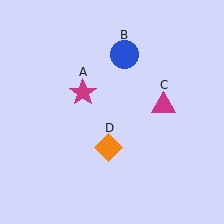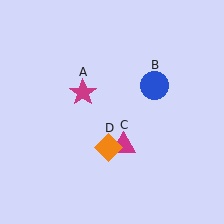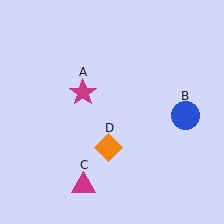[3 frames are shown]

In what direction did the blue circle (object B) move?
The blue circle (object B) moved down and to the right.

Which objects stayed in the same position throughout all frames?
Magenta star (object A) and orange diamond (object D) remained stationary.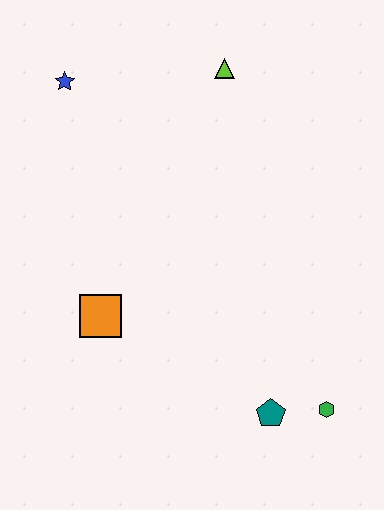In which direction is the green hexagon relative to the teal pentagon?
The green hexagon is to the right of the teal pentagon.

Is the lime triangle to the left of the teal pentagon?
Yes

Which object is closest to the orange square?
The teal pentagon is closest to the orange square.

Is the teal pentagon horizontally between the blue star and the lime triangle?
No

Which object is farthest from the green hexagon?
The blue star is farthest from the green hexagon.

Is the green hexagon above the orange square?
No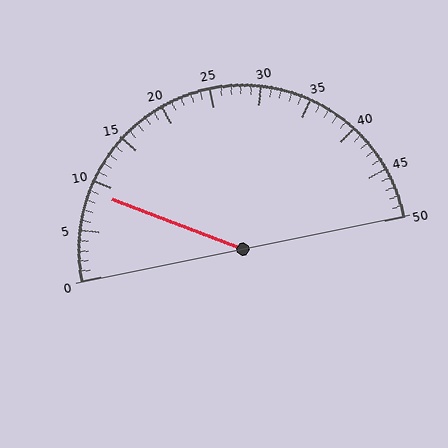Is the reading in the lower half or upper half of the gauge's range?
The reading is in the lower half of the range (0 to 50).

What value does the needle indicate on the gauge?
The needle indicates approximately 9.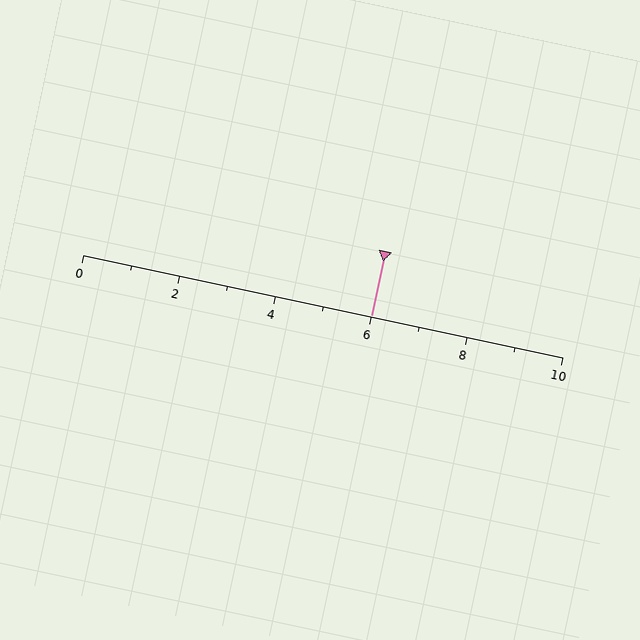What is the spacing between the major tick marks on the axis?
The major ticks are spaced 2 apart.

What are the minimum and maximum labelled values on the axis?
The axis runs from 0 to 10.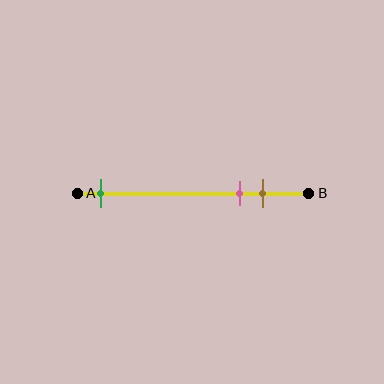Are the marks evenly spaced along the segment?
No, the marks are not evenly spaced.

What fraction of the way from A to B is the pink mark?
The pink mark is approximately 70% (0.7) of the way from A to B.